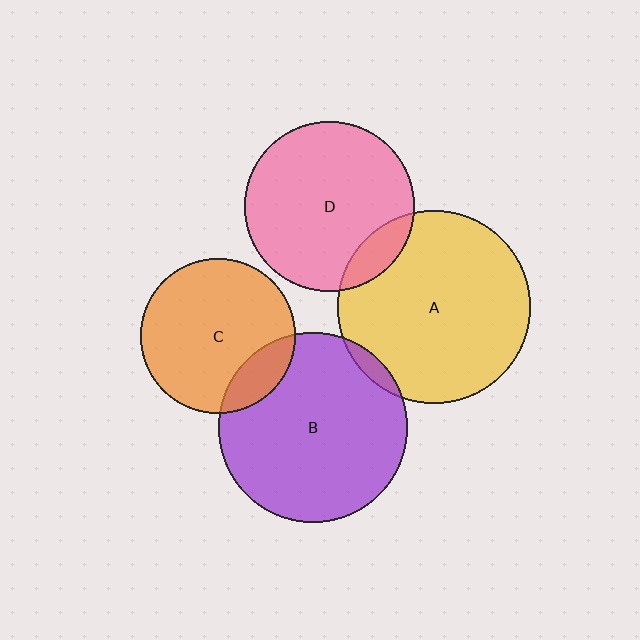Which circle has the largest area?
Circle A (yellow).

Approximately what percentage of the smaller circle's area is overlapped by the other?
Approximately 5%.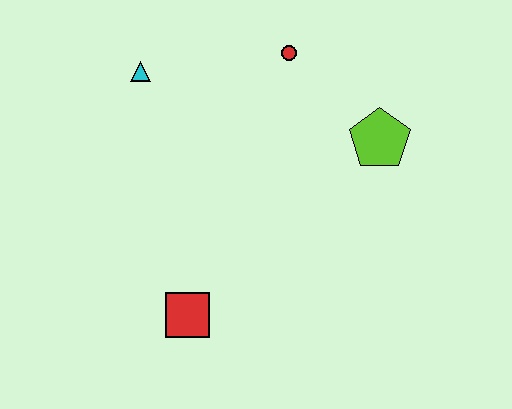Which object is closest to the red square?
The cyan triangle is closest to the red square.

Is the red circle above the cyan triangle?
Yes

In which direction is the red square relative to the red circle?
The red square is below the red circle.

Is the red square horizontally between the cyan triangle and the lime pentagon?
Yes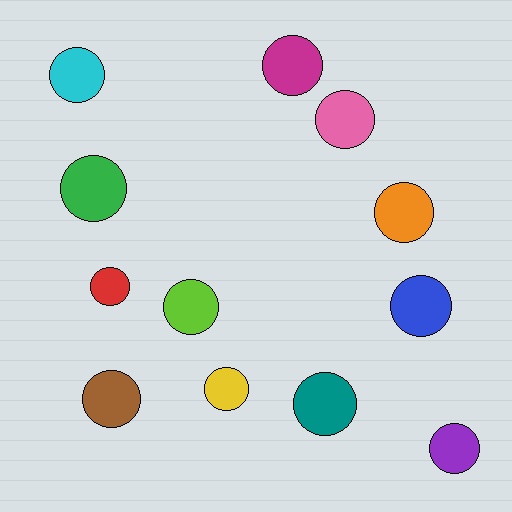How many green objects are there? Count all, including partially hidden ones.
There is 1 green object.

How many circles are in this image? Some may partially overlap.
There are 12 circles.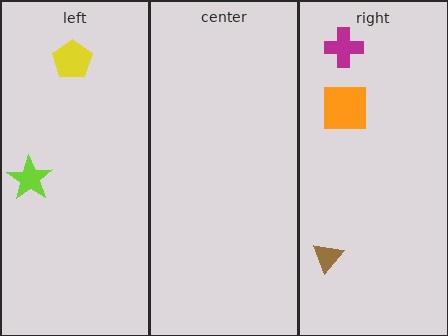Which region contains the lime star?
The left region.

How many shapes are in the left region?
2.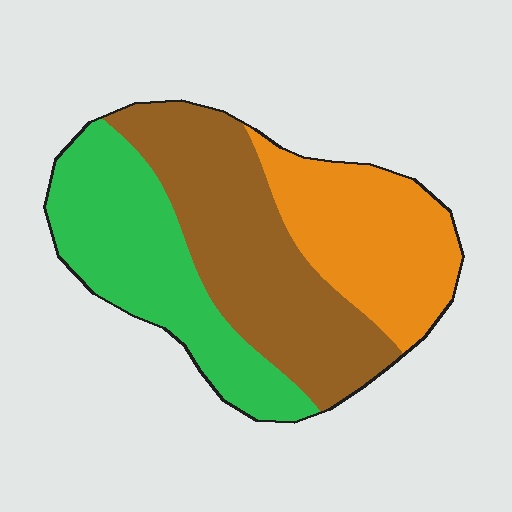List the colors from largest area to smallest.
From largest to smallest: brown, green, orange.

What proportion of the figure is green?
Green takes up about one third (1/3) of the figure.